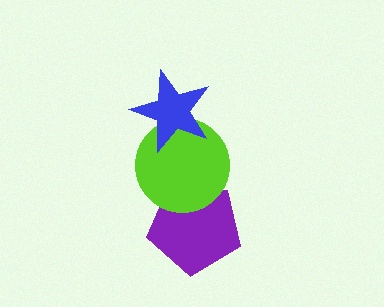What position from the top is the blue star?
The blue star is 1st from the top.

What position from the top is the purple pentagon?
The purple pentagon is 3rd from the top.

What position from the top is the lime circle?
The lime circle is 2nd from the top.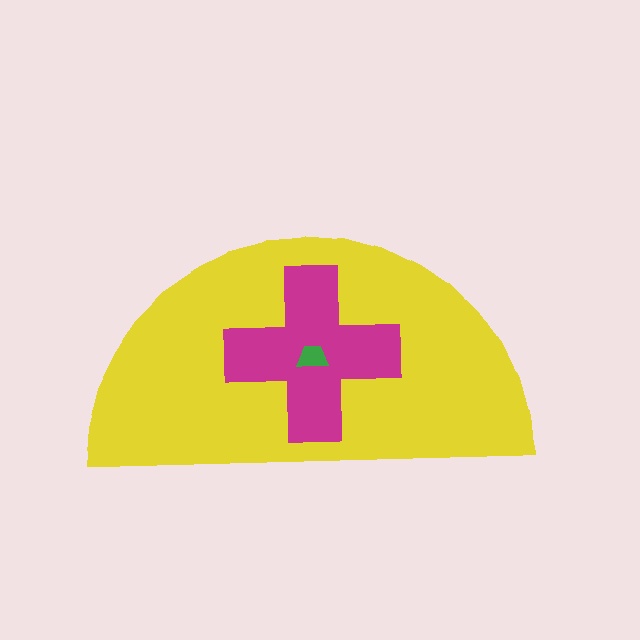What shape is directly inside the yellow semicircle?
The magenta cross.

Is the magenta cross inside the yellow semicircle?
Yes.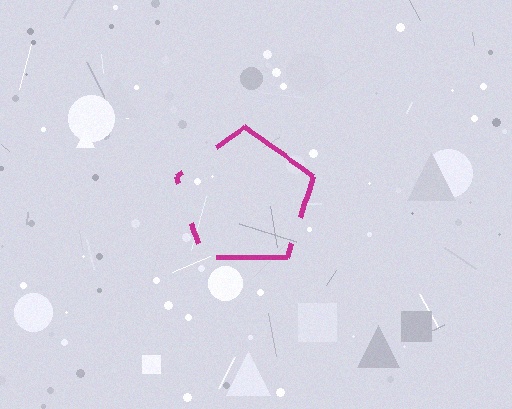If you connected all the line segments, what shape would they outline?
They would outline a pentagon.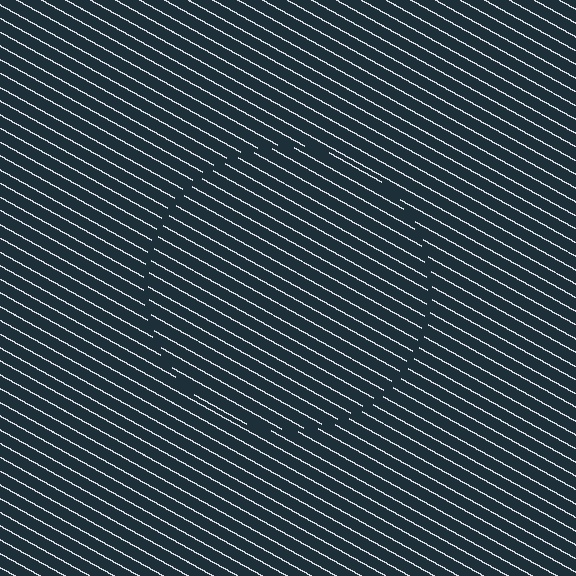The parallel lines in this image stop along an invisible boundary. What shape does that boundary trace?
An illusory circle. The interior of the shape contains the same grating, shifted by half a period — the contour is defined by the phase discontinuity where line-ends from the inner and outer gratings abut.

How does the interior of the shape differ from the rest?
The interior of the shape contains the same grating, shifted by half a period — the contour is defined by the phase discontinuity where line-ends from the inner and outer gratings abut.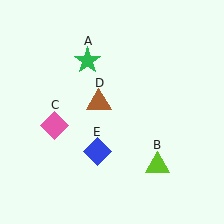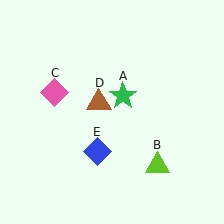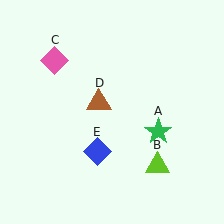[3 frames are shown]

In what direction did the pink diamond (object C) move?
The pink diamond (object C) moved up.